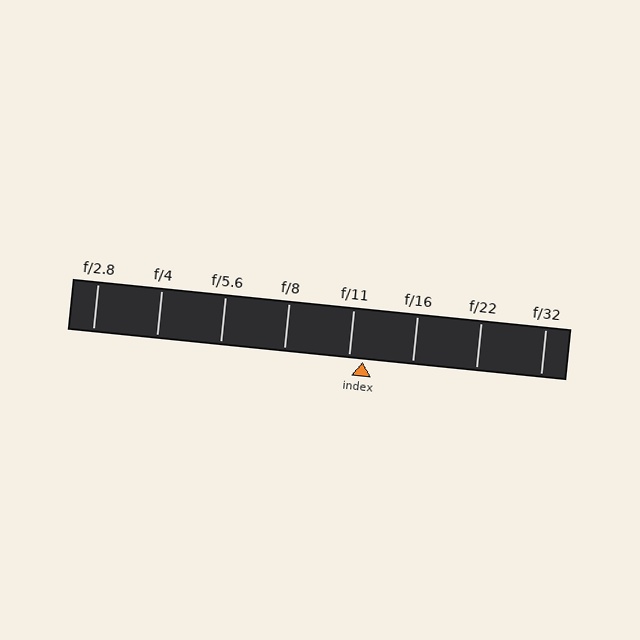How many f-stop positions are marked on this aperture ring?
There are 8 f-stop positions marked.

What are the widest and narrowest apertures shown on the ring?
The widest aperture shown is f/2.8 and the narrowest is f/32.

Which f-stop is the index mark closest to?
The index mark is closest to f/11.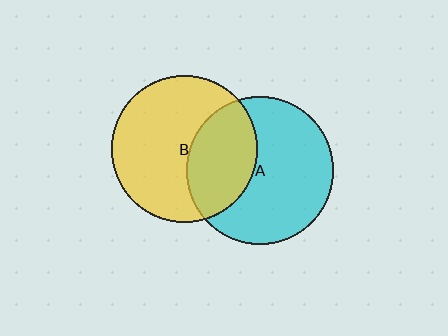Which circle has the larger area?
Circle A (cyan).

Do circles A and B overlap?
Yes.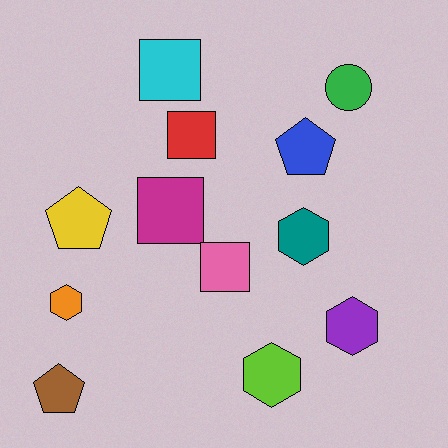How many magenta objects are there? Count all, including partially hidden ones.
There is 1 magenta object.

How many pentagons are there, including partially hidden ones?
There are 3 pentagons.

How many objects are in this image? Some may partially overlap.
There are 12 objects.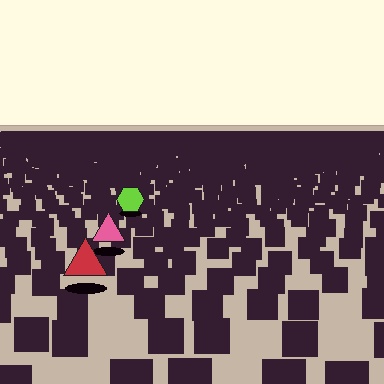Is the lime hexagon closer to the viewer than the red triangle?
No. The red triangle is closer — you can tell from the texture gradient: the ground texture is coarser near it.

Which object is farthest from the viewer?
The lime hexagon is farthest from the viewer. It appears smaller and the ground texture around it is denser.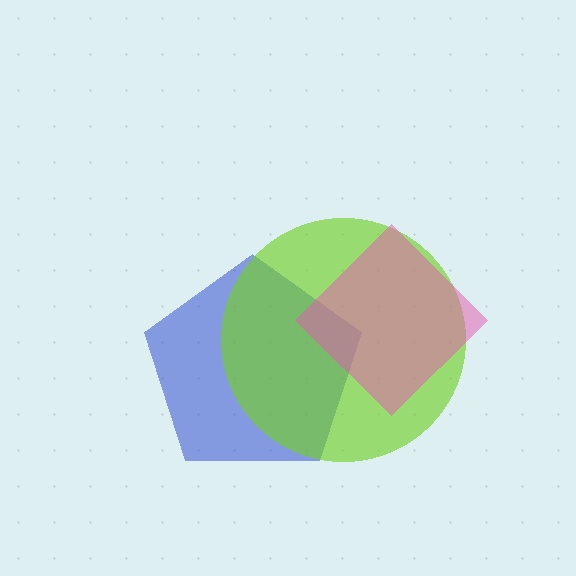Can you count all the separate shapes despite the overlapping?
Yes, there are 3 separate shapes.